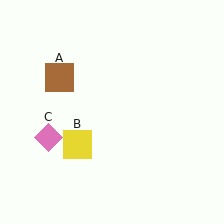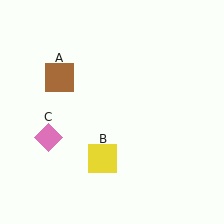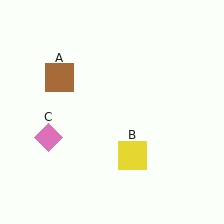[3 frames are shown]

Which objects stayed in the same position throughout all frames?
Brown square (object A) and pink diamond (object C) remained stationary.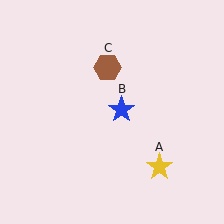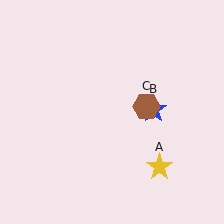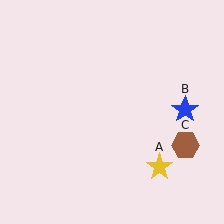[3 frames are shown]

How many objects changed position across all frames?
2 objects changed position: blue star (object B), brown hexagon (object C).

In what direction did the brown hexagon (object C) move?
The brown hexagon (object C) moved down and to the right.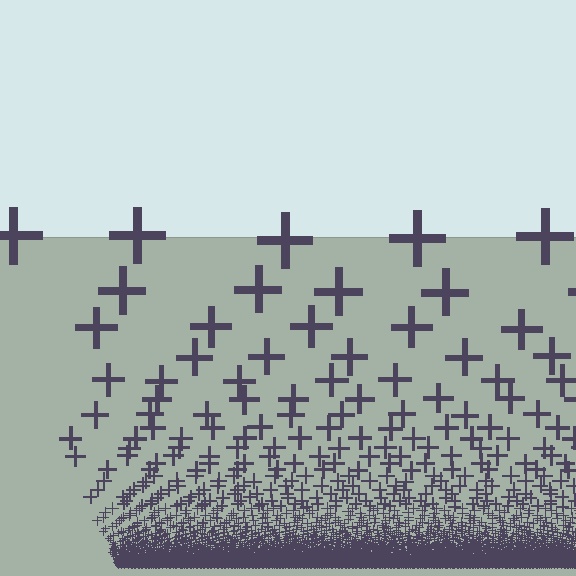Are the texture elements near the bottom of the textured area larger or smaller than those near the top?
Smaller. The gradient is inverted — elements near the bottom are smaller and denser.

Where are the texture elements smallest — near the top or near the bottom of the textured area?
Near the bottom.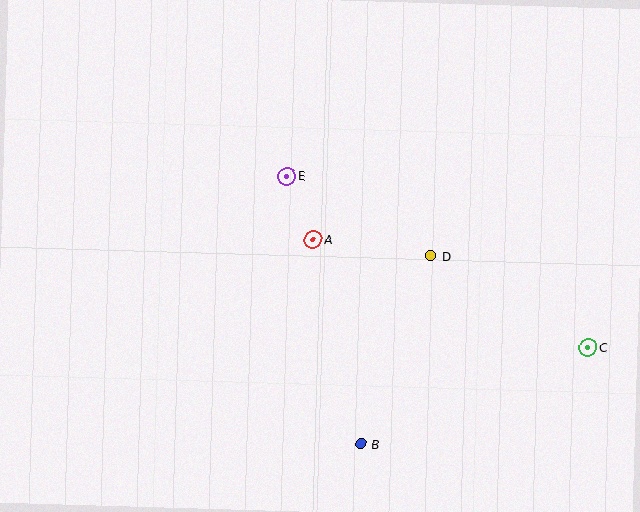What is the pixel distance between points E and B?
The distance between E and B is 277 pixels.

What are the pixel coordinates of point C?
Point C is at (588, 348).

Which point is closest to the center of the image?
Point A at (313, 240) is closest to the center.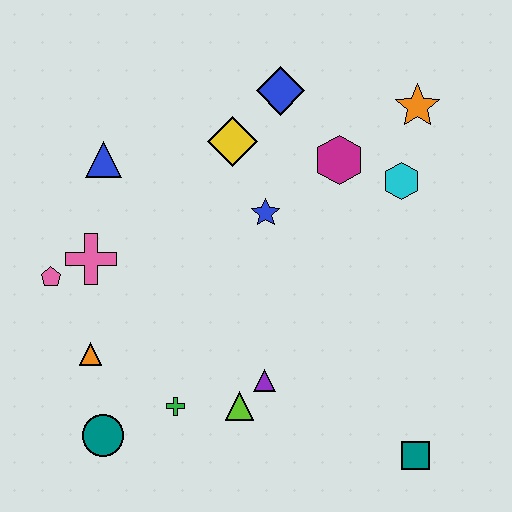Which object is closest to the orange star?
The cyan hexagon is closest to the orange star.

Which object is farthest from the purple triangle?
The orange star is farthest from the purple triangle.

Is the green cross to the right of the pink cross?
Yes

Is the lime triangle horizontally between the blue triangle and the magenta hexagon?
Yes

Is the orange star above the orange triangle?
Yes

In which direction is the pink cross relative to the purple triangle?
The pink cross is to the left of the purple triangle.